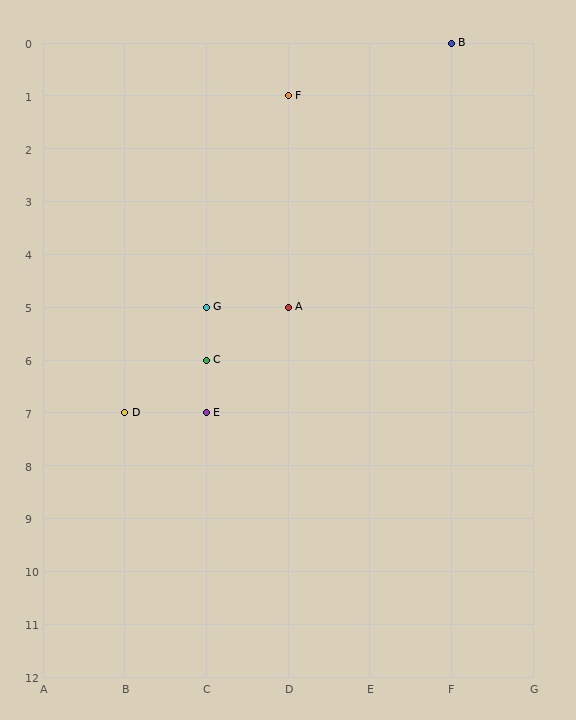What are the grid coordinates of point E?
Point E is at grid coordinates (C, 7).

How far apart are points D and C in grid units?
Points D and C are 1 column and 1 row apart (about 1.4 grid units diagonally).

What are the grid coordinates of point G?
Point G is at grid coordinates (C, 5).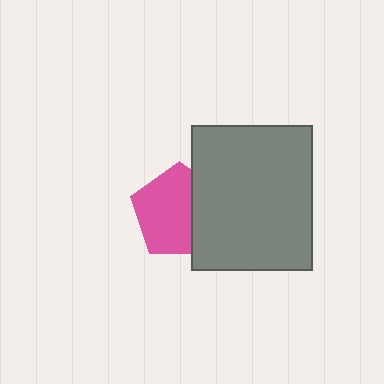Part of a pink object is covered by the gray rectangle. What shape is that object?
It is a pentagon.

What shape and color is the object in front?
The object in front is a gray rectangle.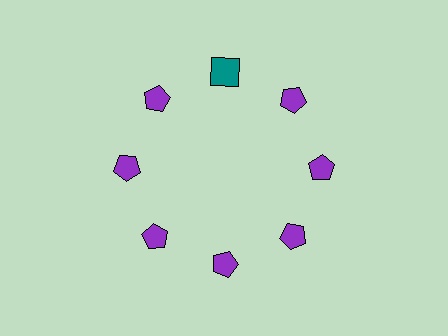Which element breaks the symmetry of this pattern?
The teal square at roughly the 12 o'clock position breaks the symmetry. All other shapes are purple pentagons.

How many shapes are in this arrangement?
There are 8 shapes arranged in a ring pattern.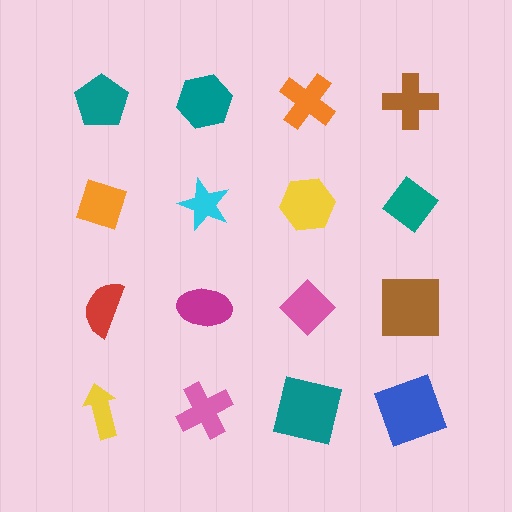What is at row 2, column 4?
A teal diamond.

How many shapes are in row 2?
4 shapes.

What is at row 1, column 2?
A teal hexagon.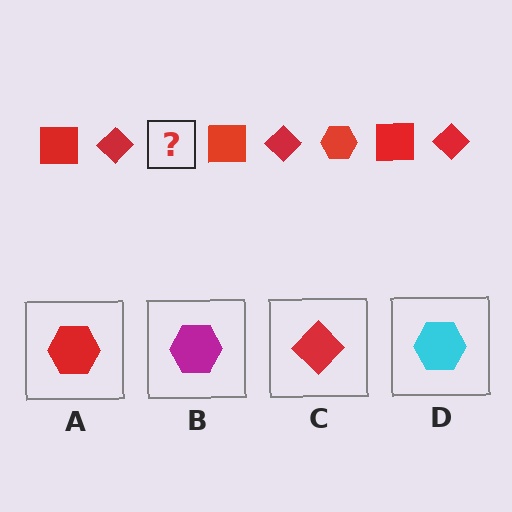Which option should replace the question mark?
Option A.